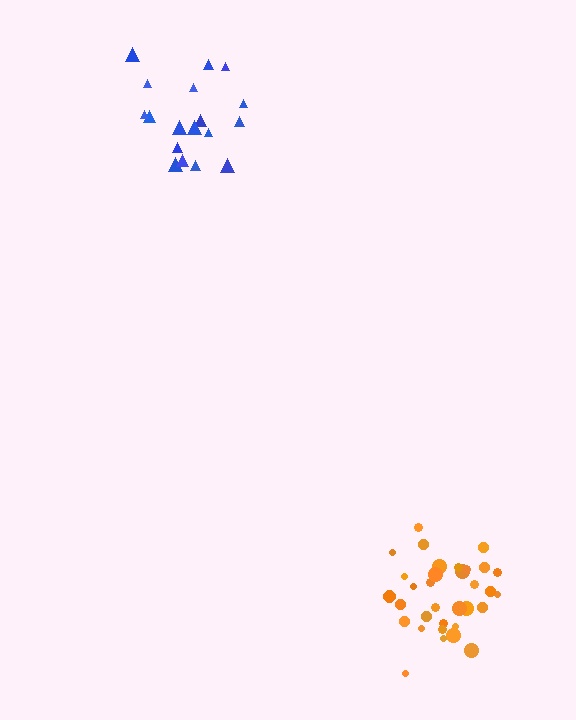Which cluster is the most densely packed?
Orange.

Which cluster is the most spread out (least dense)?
Blue.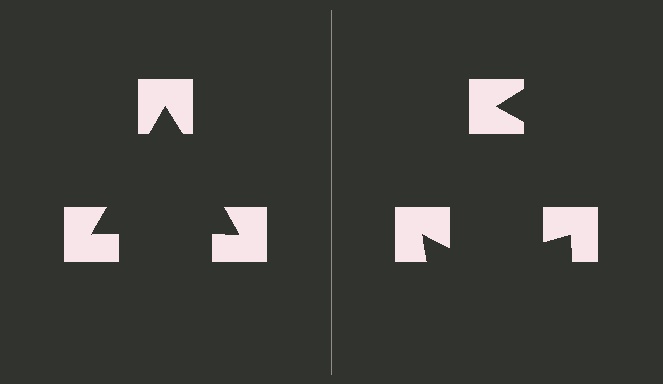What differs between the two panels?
The notched squares are positioned identically on both sides; only the wedge orientations differ. On the left they align to a triangle; on the right they are misaligned.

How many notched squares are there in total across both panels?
6 — 3 on each side.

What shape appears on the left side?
An illusory triangle.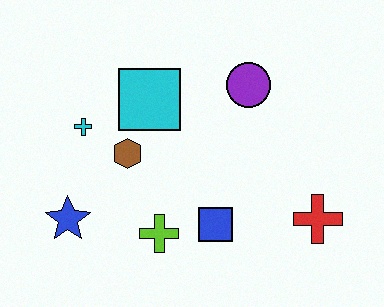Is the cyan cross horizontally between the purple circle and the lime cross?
No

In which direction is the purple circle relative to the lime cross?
The purple circle is above the lime cross.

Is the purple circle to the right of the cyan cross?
Yes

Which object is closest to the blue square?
The lime cross is closest to the blue square.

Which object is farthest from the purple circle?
The blue star is farthest from the purple circle.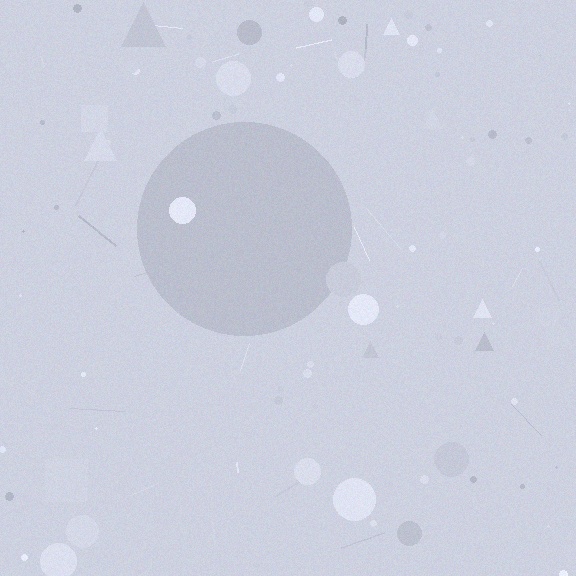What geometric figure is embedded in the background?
A circle is embedded in the background.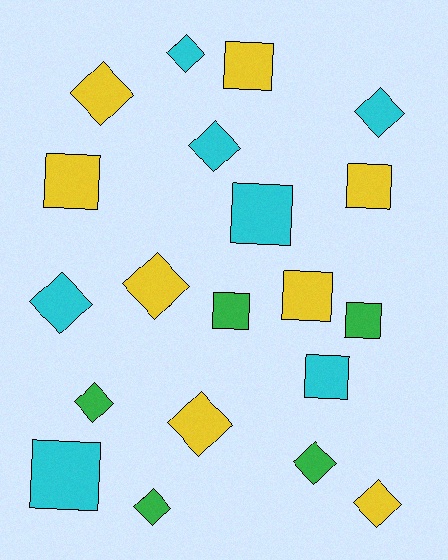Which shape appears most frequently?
Diamond, with 11 objects.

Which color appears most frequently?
Yellow, with 8 objects.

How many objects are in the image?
There are 20 objects.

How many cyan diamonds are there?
There are 4 cyan diamonds.